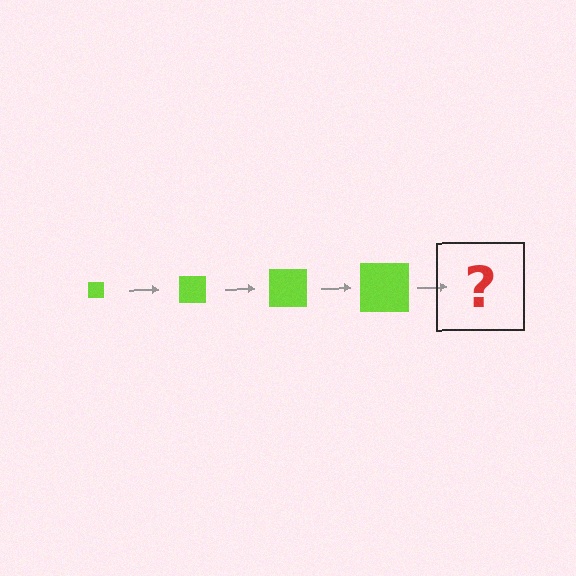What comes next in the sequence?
The next element should be a lime square, larger than the previous one.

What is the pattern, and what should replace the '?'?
The pattern is that the square gets progressively larger each step. The '?' should be a lime square, larger than the previous one.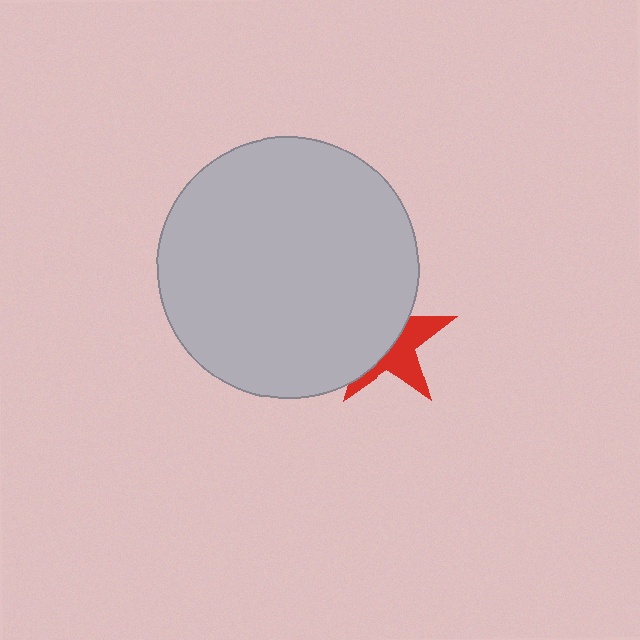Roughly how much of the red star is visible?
A small part of it is visible (roughly 43%).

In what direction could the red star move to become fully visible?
The red star could move right. That would shift it out from behind the light gray circle entirely.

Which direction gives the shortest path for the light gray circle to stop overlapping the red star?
Moving left gives the shortest separation.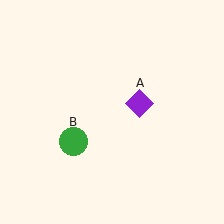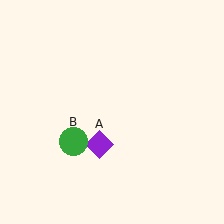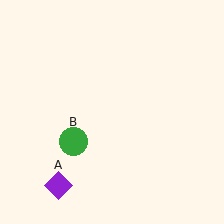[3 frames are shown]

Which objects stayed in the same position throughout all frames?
Green circle (object B) remained stationary.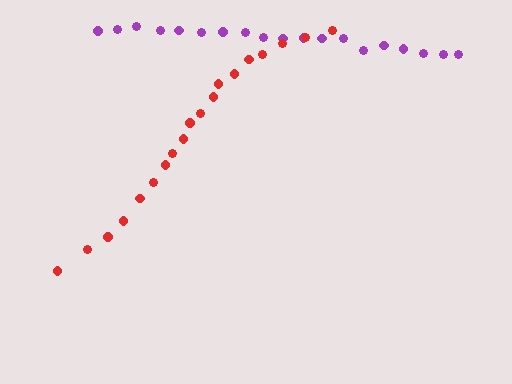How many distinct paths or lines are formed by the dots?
There are 2 distinct paths.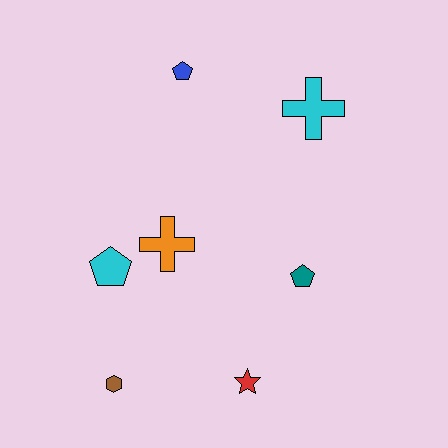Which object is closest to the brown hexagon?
The cyan pentagon is closest to the brown hexagon.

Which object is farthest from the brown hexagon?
The cyan cross is farthest from the brown hexagon.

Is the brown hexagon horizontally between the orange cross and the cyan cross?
No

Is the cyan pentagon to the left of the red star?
Yes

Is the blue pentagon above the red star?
Yes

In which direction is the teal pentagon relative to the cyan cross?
The teal pentagon is below the cyan cross.